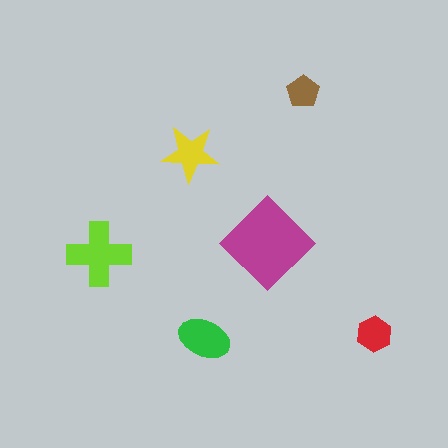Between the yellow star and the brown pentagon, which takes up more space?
The yellow star.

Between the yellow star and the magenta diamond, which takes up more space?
The magenta diamond.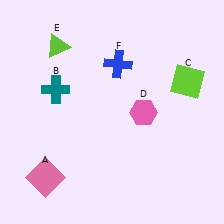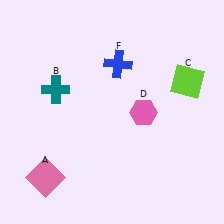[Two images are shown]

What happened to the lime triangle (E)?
The lime triangle (E) was removed in Image 2. It was in the top-left area of Image 1.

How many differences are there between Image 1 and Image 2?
There is 1 difference between the two images.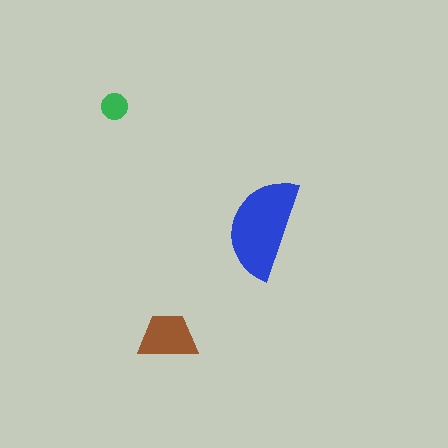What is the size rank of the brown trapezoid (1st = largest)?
2nd.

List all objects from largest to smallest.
The blue semicircle, the brown trapezoid, the green circle.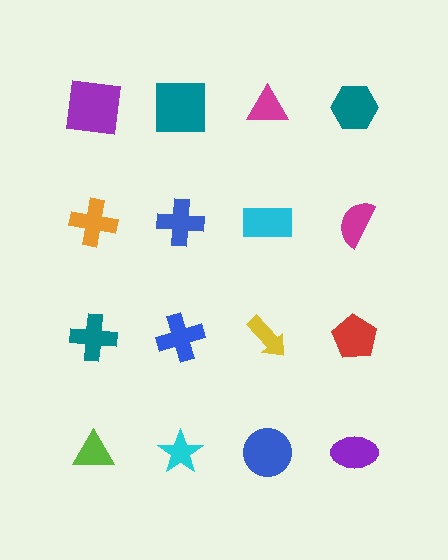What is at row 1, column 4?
A teal hexagon.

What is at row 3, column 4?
A red pentagon.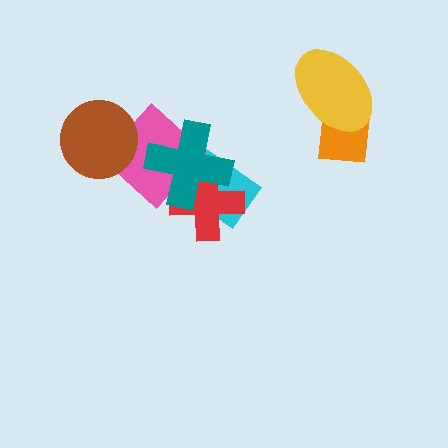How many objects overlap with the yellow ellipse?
1 object overlaps with the yellow ellipse.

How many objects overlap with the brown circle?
1 object overlaps with the brown circle.